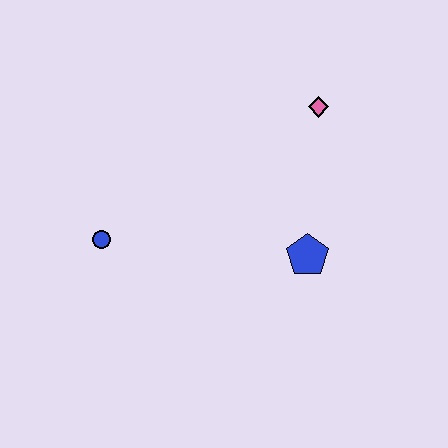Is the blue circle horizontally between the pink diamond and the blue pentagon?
No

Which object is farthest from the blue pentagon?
The blue circle is farthest from the blue pentagon.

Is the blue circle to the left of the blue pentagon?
Yes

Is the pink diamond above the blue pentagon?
Yes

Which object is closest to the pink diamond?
The blue pentagon is closest to the pink diamond.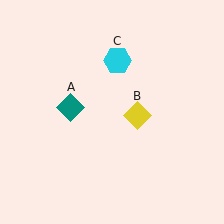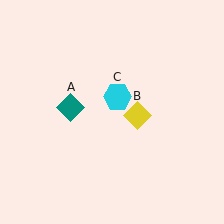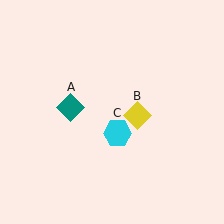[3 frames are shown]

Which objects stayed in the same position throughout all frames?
Teal diamond (object A) and yellow diamond (object B) remained stationary.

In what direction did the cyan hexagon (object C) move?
The cyan hexagon (object C) moved down.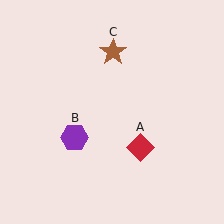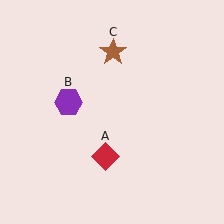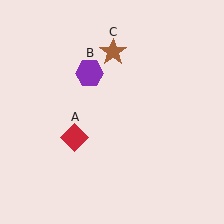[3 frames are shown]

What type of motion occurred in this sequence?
The red diamond (object A), purple hexagon (object B) rotated clockwise around the center of the scene.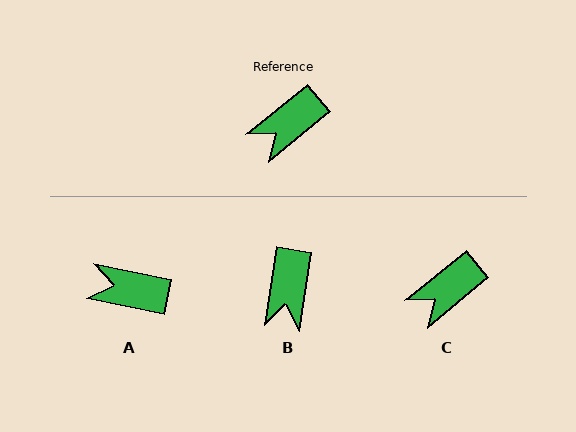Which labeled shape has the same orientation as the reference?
C.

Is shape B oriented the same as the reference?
No, it is off by about 41 degrees.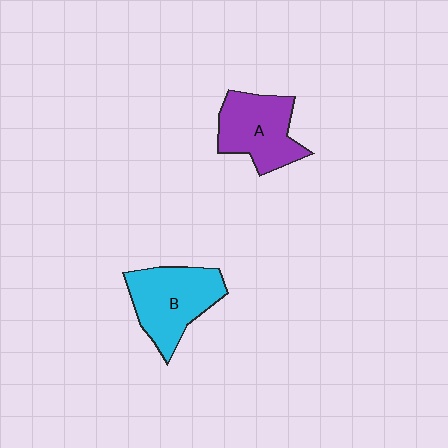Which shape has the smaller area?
Shape A (purple).